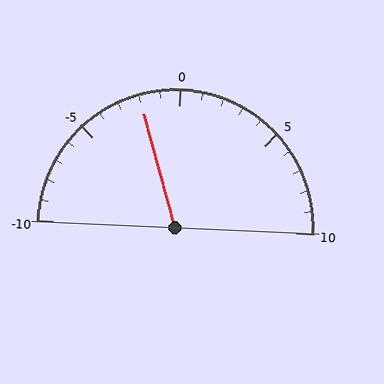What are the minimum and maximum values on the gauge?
The gauge ranges from -10 to 10.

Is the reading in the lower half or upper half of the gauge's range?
The reading is in the lower half of the range (-10 to 10).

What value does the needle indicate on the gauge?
The needle indicates approximately -2.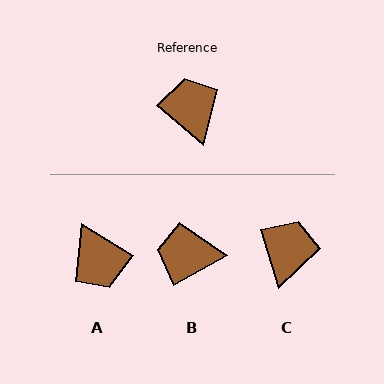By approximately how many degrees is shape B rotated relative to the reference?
Approximately 69 degrees counter-clockwise.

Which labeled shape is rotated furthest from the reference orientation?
A, about 172 degrees away.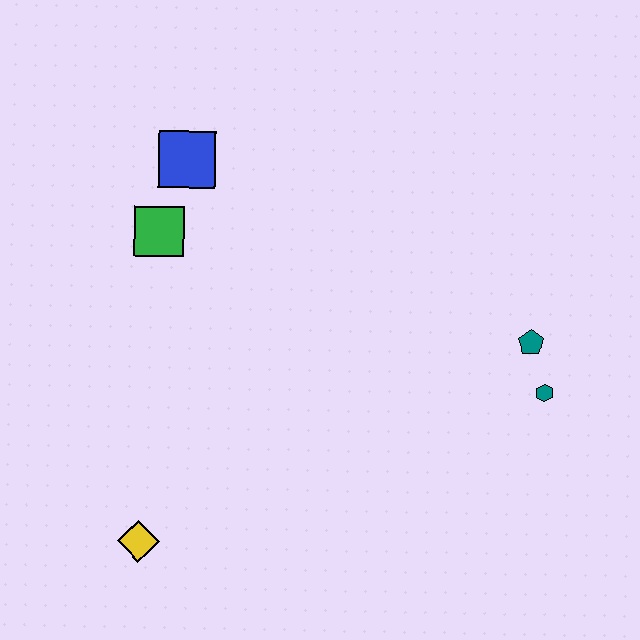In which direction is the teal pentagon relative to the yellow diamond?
The teal pentagon is to the right of the yellow diamond.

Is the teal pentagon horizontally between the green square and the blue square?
No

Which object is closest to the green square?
The blue square is closest to the green square.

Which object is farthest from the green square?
The teal hexagon is farthest from the green square.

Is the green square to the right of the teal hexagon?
No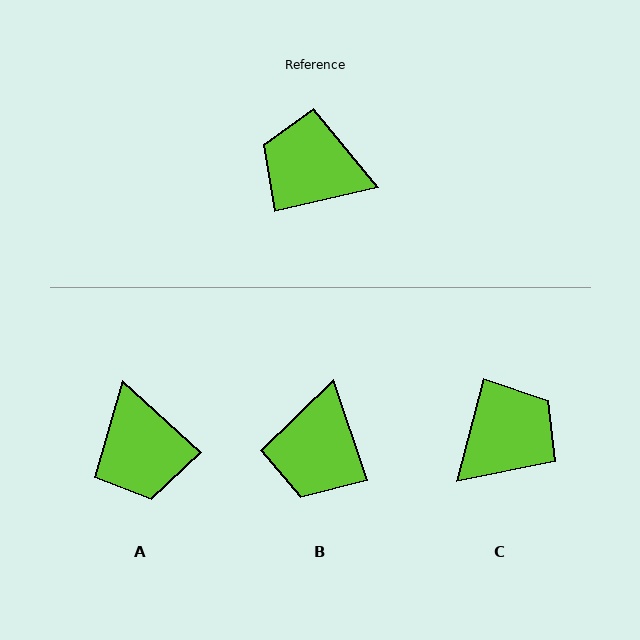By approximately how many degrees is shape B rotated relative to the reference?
Approximately 95 degrees counter-clockwise.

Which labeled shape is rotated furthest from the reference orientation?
A, about 124 degrees away.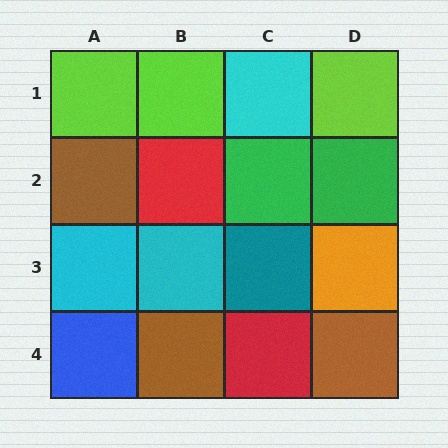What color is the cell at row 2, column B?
Red.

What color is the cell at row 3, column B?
Cyan.